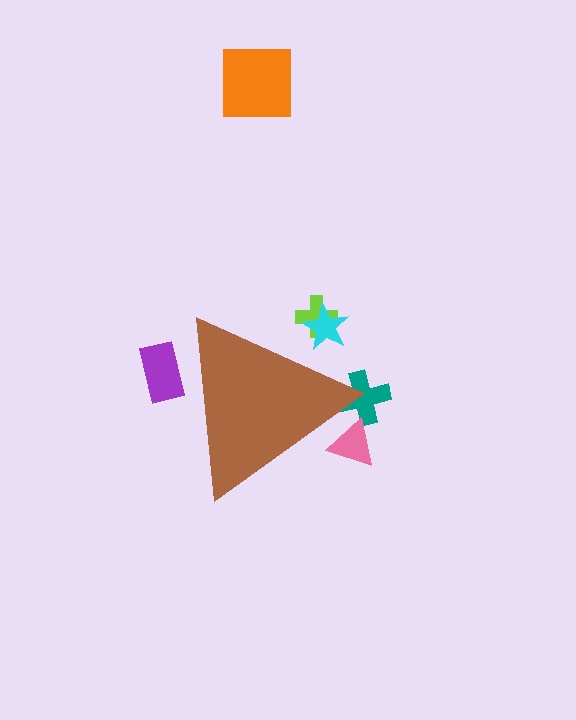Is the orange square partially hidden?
No, the orange square is fully visible.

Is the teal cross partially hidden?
Yes, the teal cross is partially hidden behind the brown triangle.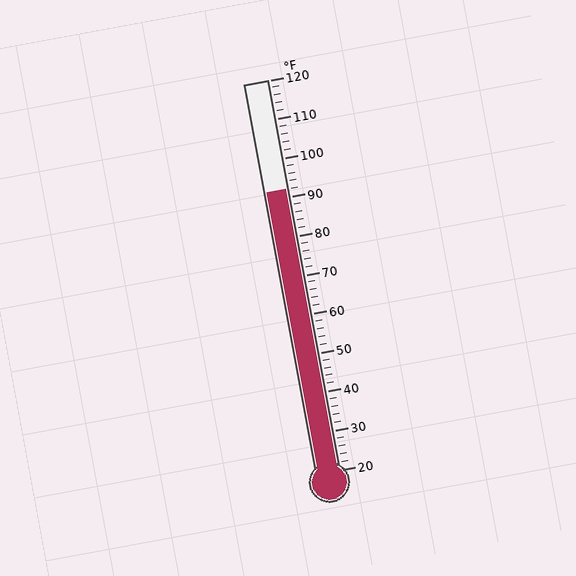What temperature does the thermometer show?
The thermometer shows approximately 92°F.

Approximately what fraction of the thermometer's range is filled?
The thermometer is filled to approximately 70% of its range.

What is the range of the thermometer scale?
The thermometer scale ranges from 20°F to 120°F.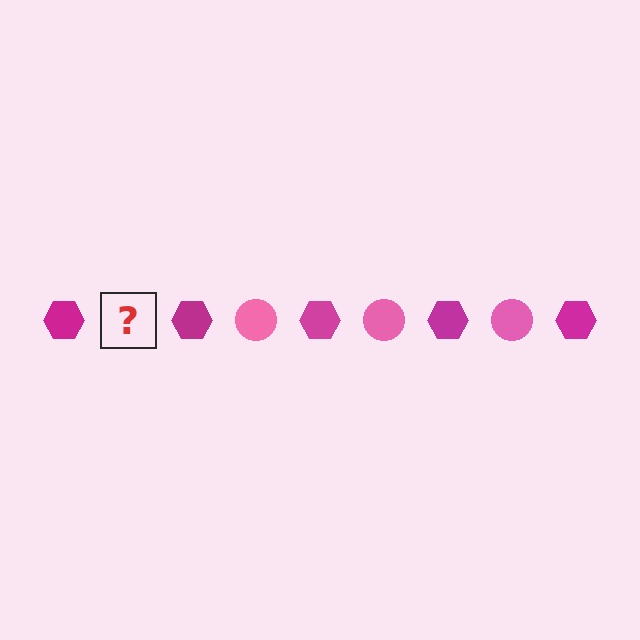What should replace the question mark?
The question mark should be replaced with a pink circle.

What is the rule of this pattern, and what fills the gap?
The rule is that the pattern alternates between magenta hexagon and pink circle. The gap should be filled with a pink circle.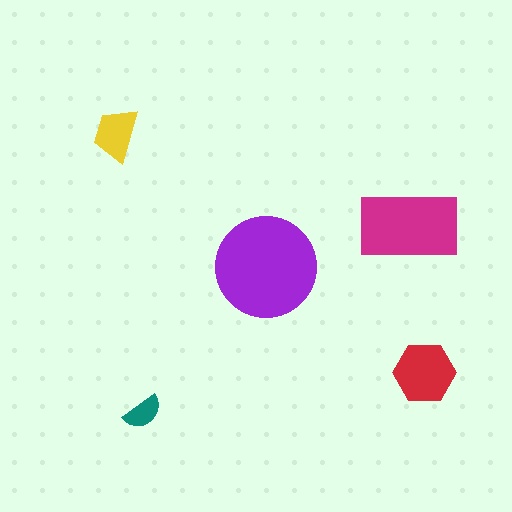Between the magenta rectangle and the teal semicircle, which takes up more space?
The magenta rectangle.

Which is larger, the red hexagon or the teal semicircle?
The red hexagon.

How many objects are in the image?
There are 5 objects in the image.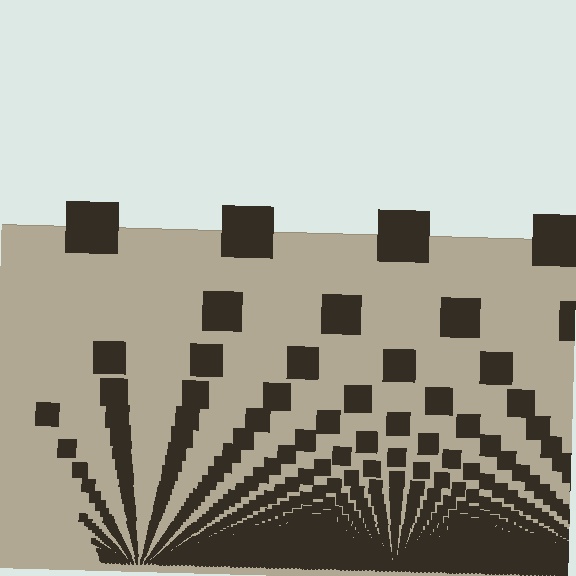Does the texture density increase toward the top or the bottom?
Density increases toward the bottom.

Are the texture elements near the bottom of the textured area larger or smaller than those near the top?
Smaller. The gradient is inverted — elements near the bottom are smaller and denser.